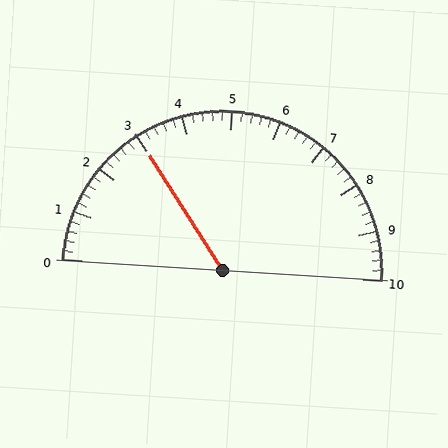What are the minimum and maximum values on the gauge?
The gauge ranges from 0 to 10.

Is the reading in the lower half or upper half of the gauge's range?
The reading is in the lower half of the range (0 to 10).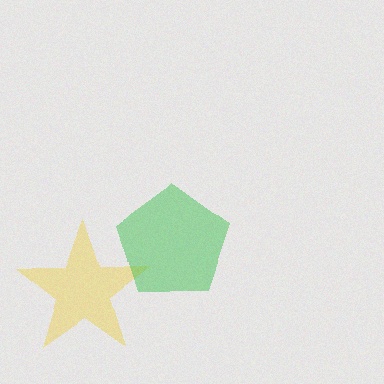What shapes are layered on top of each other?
The layered shapes are: a yellow star, a green pentagon.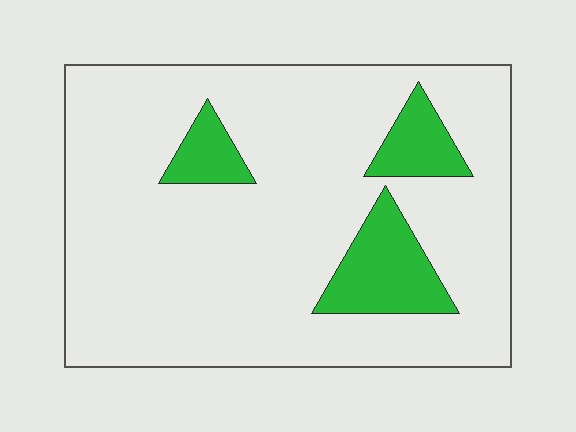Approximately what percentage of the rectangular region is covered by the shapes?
Approximately 15%.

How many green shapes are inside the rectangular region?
3.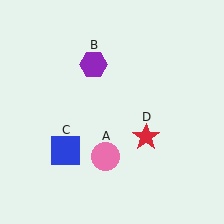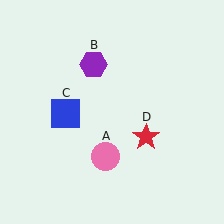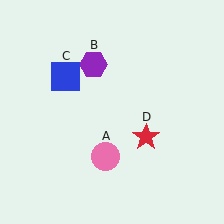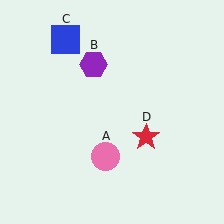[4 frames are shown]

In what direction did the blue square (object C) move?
The blue square (object C) moved up.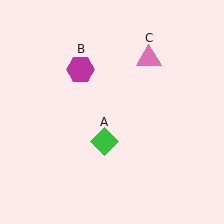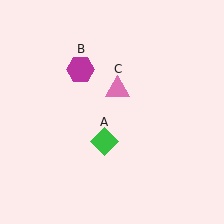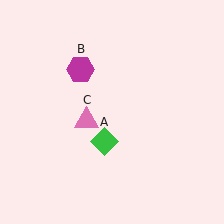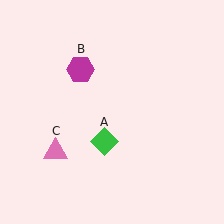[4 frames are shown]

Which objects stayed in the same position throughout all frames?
Green diamond (object A) and magenta hexagon (object B) remained stationary.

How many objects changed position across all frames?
1 object changed position: pink triangle (object C).